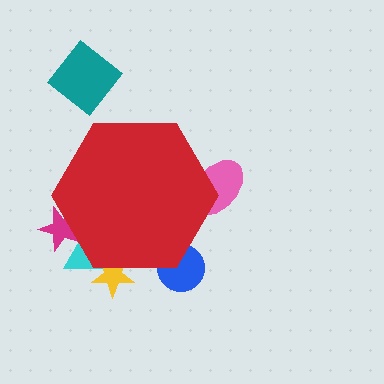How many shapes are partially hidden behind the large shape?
5 shapes are partially hidden.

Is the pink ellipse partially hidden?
Yes, the pink ellipse is partially hidden behind the red hexagon.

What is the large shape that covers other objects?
A red hexagon.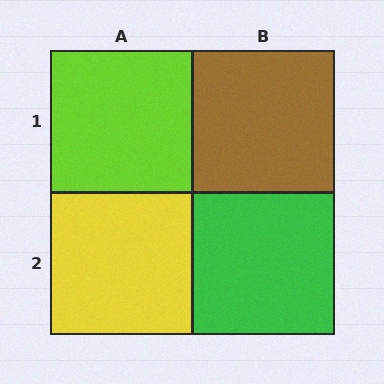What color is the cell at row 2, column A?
Yellow.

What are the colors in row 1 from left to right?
Lime, brown.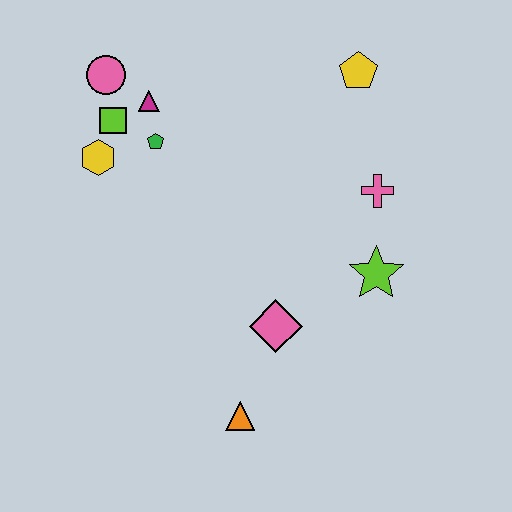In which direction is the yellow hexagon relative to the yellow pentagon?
The yellow hexagon is to the left of the yellow pentagon.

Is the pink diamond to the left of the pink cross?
Yes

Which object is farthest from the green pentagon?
The orange triangle is farthest from the green pentagon.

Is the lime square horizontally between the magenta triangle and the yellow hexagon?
Yes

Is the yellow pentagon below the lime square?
No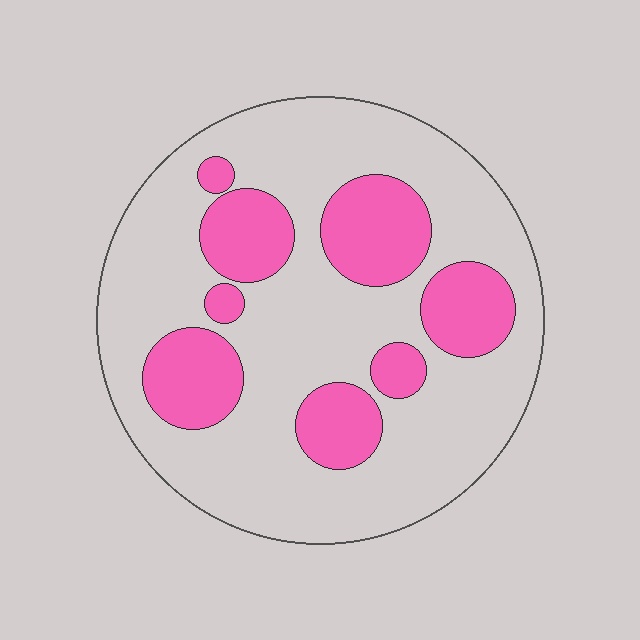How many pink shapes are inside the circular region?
8.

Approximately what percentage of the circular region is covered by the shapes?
Approximately 30%.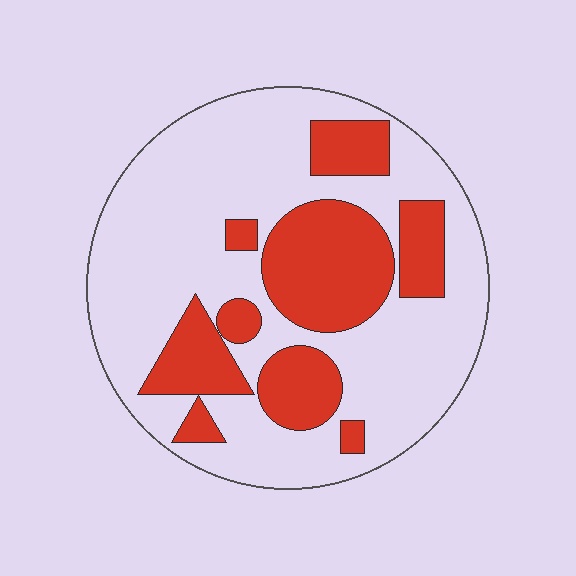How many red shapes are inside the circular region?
9.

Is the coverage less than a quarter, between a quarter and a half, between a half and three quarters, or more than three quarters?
Between a quarter and a half.